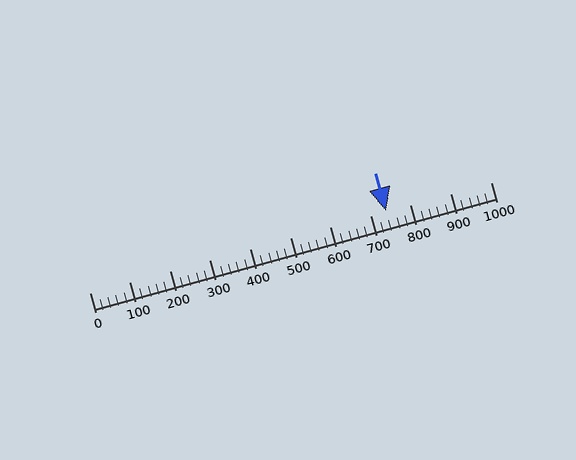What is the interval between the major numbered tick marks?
The major tick marks are spaced 100 units apart.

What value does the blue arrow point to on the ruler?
The blue arrow points to approximately 740.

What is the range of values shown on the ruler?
The ruler shows values from 0 to 1000.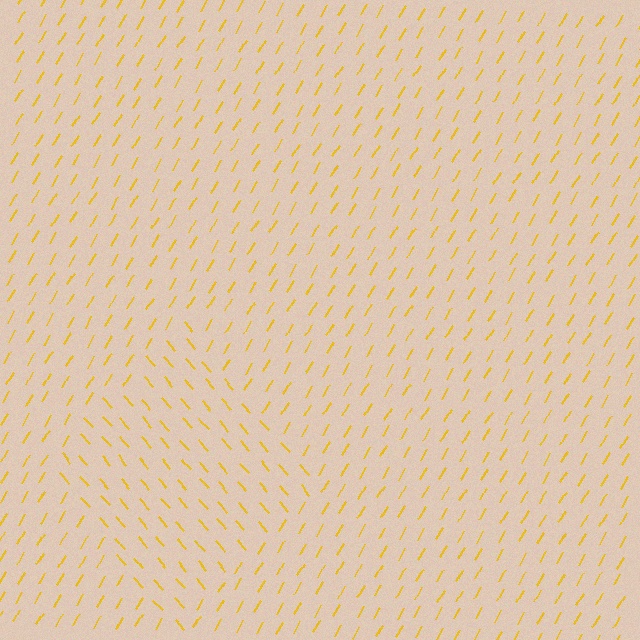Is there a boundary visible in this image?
Yes, there is a texture boundary formed by a change in line orientation.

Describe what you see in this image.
The image is filled with small yellow line segments. A diamond region in the image has lines oriented differently from the surrounding lines, creating a visible texture boundary.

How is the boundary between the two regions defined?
The boundary is defined purely by a change in line orientation (approximately 72 degrees difference). All lines are the same color and thickness.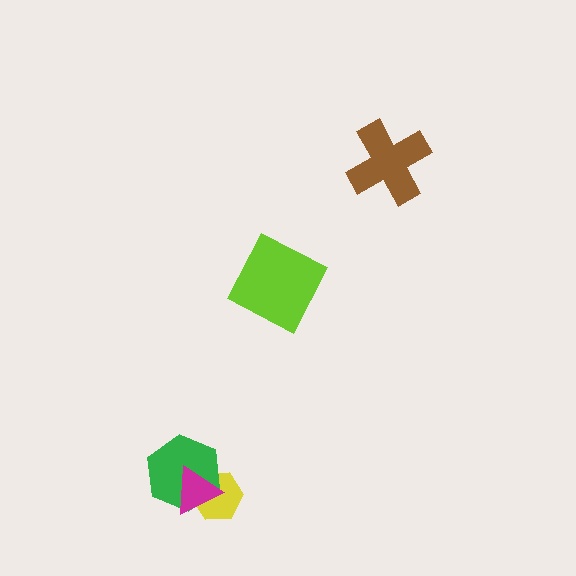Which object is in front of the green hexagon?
The magenta triangle is in front of the green hexagon.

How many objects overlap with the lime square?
0 objects overlap with the lime square.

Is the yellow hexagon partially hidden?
Yes, it is partially covered by another shape.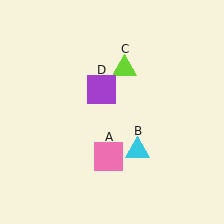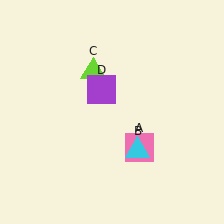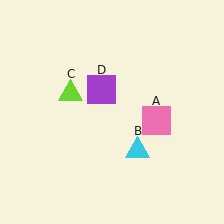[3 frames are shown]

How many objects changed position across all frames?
2 objects changed position: pink square (object A), lime triangle (object C).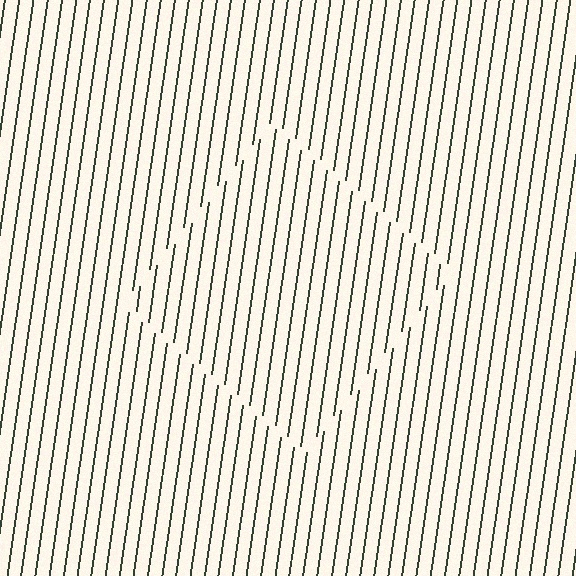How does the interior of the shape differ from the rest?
The interior of the shape contains the same grating, shifted by half a period — the contour is defined by the phase discontinuity where line-ends from the inner and outer gratings abut.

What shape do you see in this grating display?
An illusory square. The interior of the shape contains the same grating, shifted by half a period — the contour is defined by the phase discontinuity where line-ends from the inner and outer gratings abut.